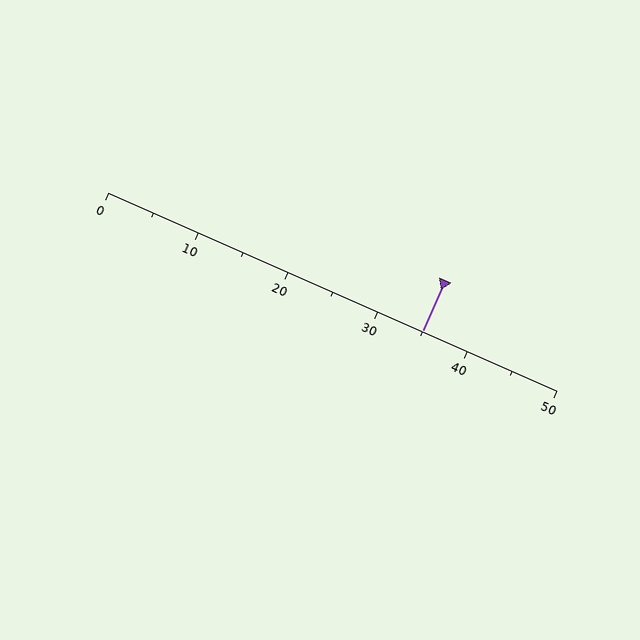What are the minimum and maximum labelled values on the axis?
The axis runs from 0 to 50.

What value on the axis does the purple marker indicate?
The marker indicates approximately 35.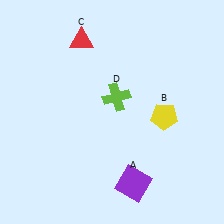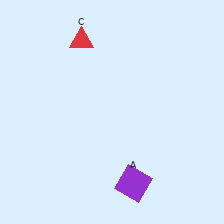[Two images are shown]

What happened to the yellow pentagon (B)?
The yellow pentagon (B) was removed in Image 2. It was in the bottom-right area of Image 1.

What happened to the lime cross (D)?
The lime cross (D) was removed in Image 2. It was in the top-right area of Image 1.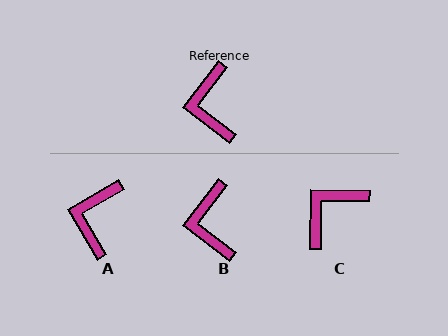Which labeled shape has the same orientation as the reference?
B.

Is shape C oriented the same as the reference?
No, it is off by about 53 degrees.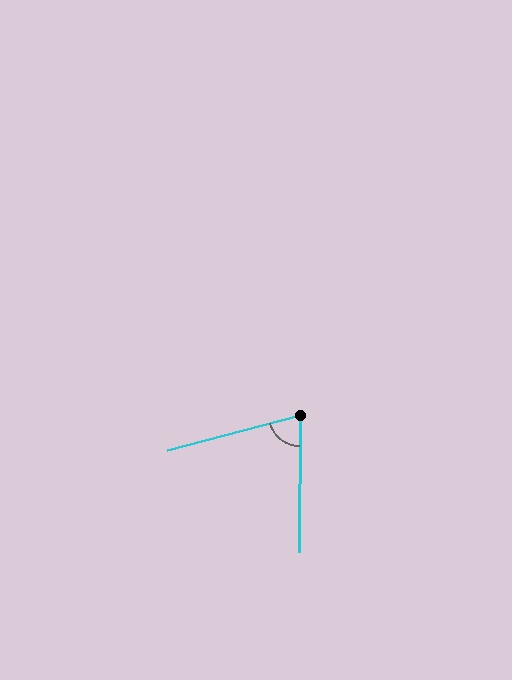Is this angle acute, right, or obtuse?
It is acute.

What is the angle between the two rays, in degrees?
Approximately 75 degrees.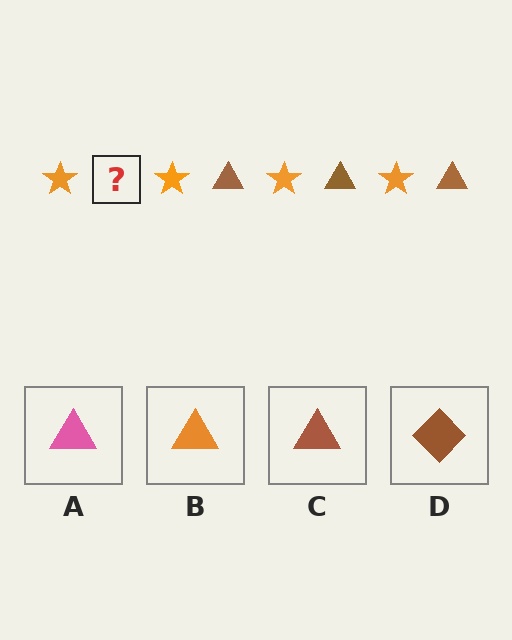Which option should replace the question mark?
Option C.